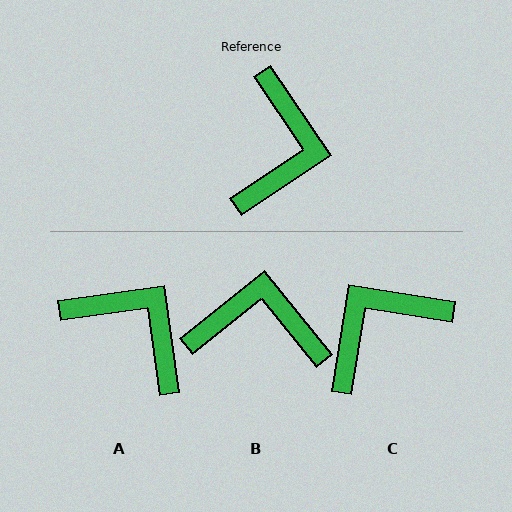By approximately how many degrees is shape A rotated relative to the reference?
Approximately 64 degrees counter-clockwise.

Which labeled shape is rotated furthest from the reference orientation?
C, about 137 degrees away.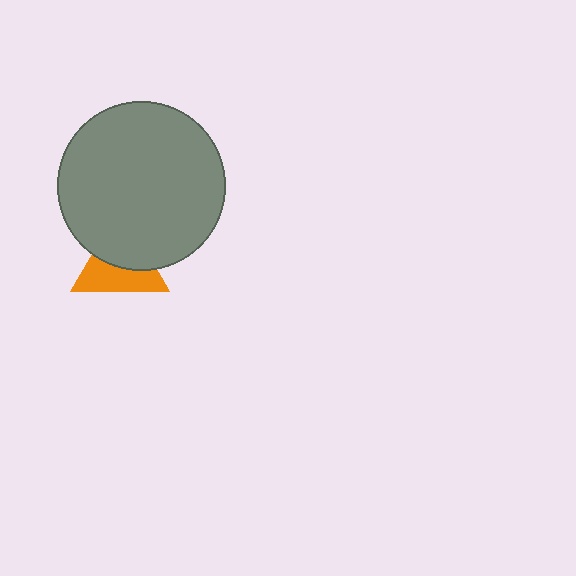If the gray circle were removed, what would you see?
You would see the complete orange triangle.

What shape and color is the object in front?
The object in front is a gray circle.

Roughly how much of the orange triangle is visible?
About half of it is visible (roughly 50%).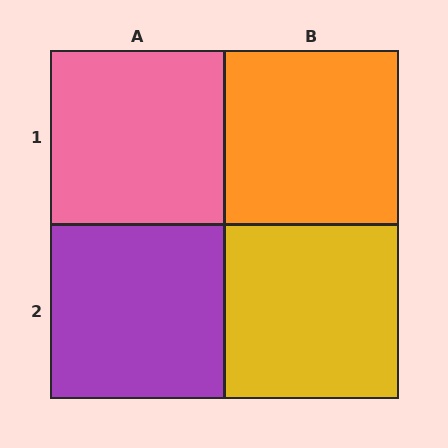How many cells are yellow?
1 cell is yellow.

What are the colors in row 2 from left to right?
Purple, yellow.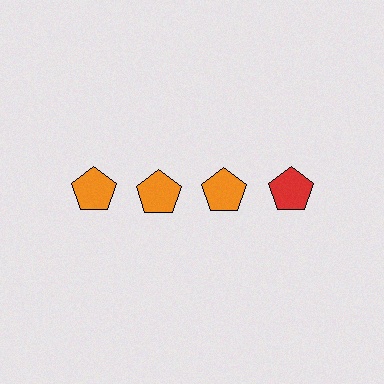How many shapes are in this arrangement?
There are 4 shapes arranged in a grid pattern.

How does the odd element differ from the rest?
It has a different color: red instead of orange.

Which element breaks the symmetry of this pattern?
The red pentagon in the top row, second from right column breaks the symmetry. All other shapes are orange pentagons.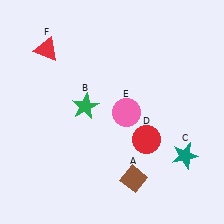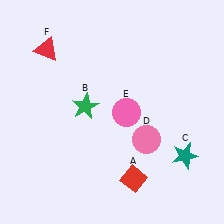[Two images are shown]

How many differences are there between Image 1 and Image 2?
There are 2 differences between the two images.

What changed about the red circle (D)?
In Image 1, D is red. In Image 2, it changed to pink.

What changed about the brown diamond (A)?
In Image 1, A is brown. In Image 2, it changed to red.